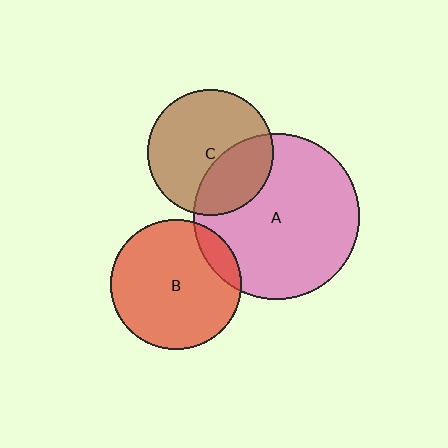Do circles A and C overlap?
Yes.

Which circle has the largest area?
Circle A (pink).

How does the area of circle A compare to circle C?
Approximately 1.7 times.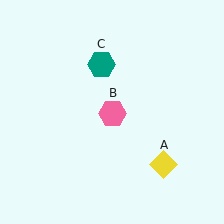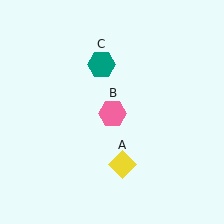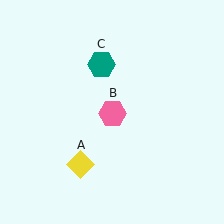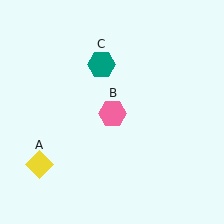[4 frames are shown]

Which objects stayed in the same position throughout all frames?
Pink hexagon (object B) and teal hexagon (object C) remained stationary.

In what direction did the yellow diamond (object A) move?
The yellow diamond (object A) moved left.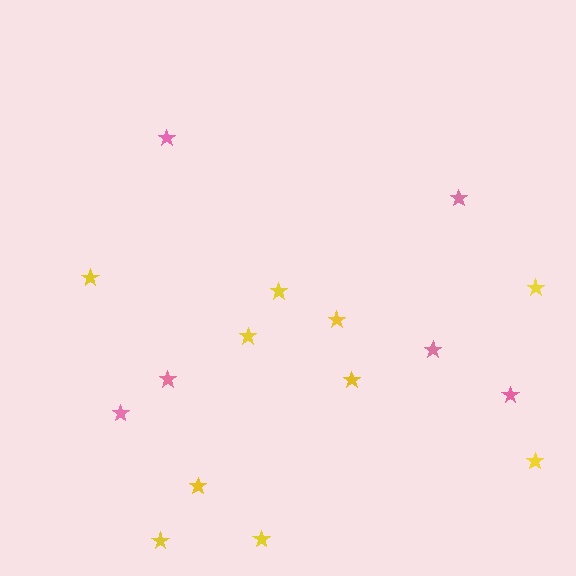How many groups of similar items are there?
There are 2 groups: one group of yellow stars (10) and one group of pink stars (6).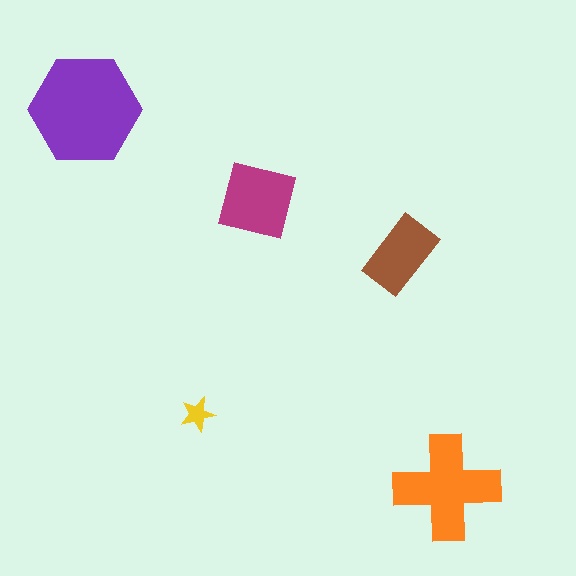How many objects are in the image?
There are 5 objects in the image.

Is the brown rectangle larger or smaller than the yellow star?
Larger.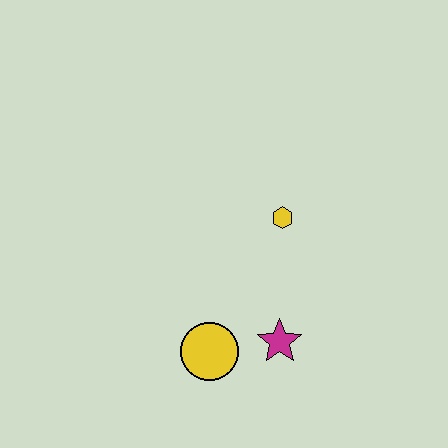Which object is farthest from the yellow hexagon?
The yellow circle is farthest from the yellow hexagon.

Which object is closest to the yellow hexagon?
The magenta star is closest to the yellow hexagon.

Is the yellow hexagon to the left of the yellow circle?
No